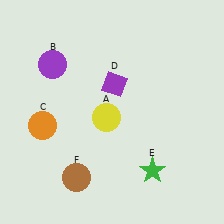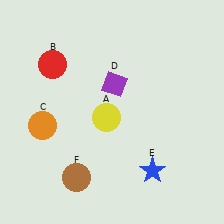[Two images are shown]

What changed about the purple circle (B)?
In Image 1, B is purple. In Image 2, it changed to red.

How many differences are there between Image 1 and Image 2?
There are 2 differences between the two images.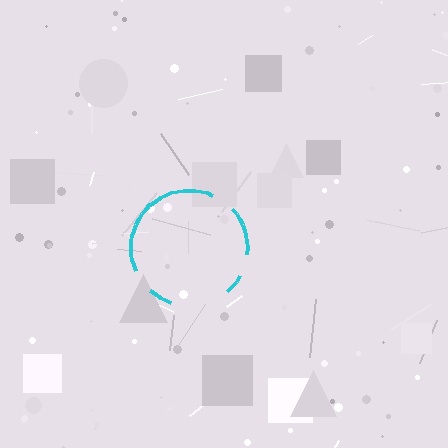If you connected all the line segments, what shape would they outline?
They would outline a circle.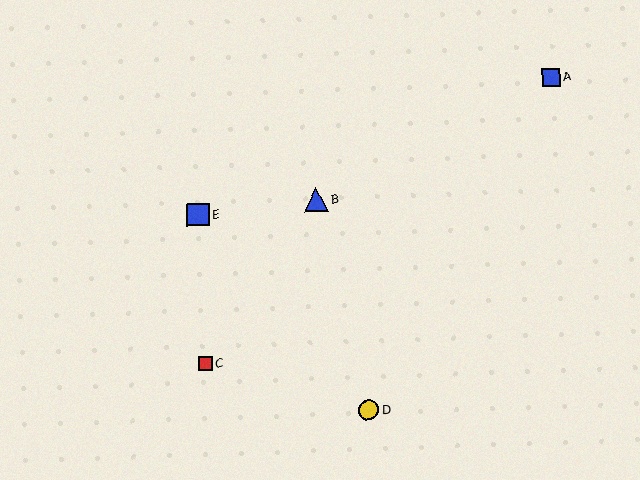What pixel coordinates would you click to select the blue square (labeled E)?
Click at (198, 215) to select the blue square E.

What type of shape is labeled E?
Shape E is a blue square.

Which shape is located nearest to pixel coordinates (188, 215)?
The blue square (labeled E) at (198, 215) is nearest to that location.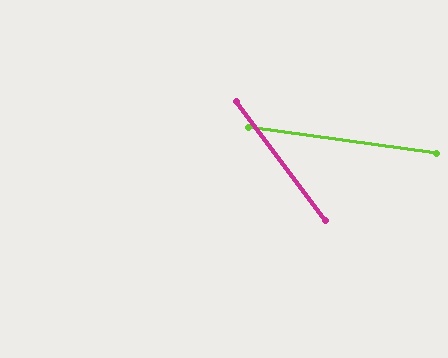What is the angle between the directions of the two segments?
Approximately 45 degrees.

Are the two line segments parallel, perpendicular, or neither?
Neither parallel nor perpendicular — they differ by about 45°.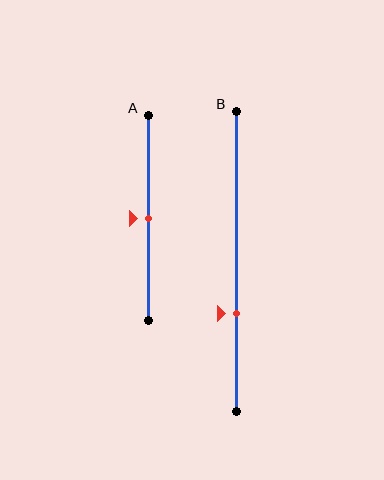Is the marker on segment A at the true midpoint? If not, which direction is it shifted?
Yes, the marker on segment A is at the true midpoint.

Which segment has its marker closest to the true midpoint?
Segment A has its marker closest to the true midpoint.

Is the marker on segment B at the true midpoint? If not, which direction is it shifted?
No, the marker on segment B is shifted downward by about 17% of the segment length.